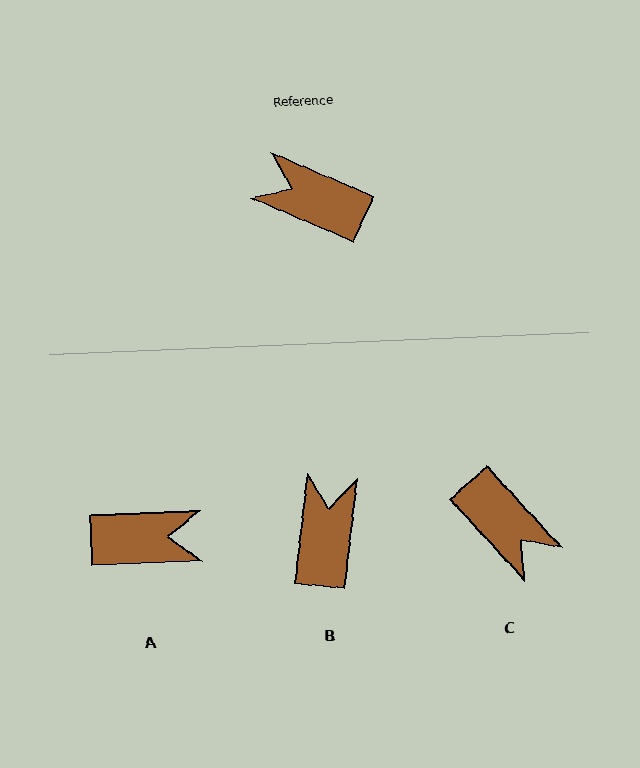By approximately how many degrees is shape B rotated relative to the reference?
Approximately 73 degrees clockwise.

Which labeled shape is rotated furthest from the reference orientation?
C, about 156 degrees away.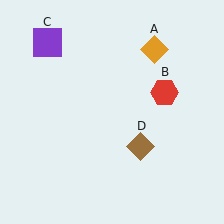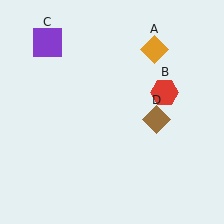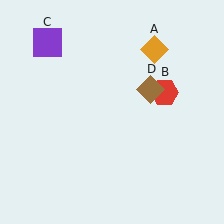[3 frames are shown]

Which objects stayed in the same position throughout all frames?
Orange diamond (object A) and red hexagon (object B) and purple square (object C) remained stationary.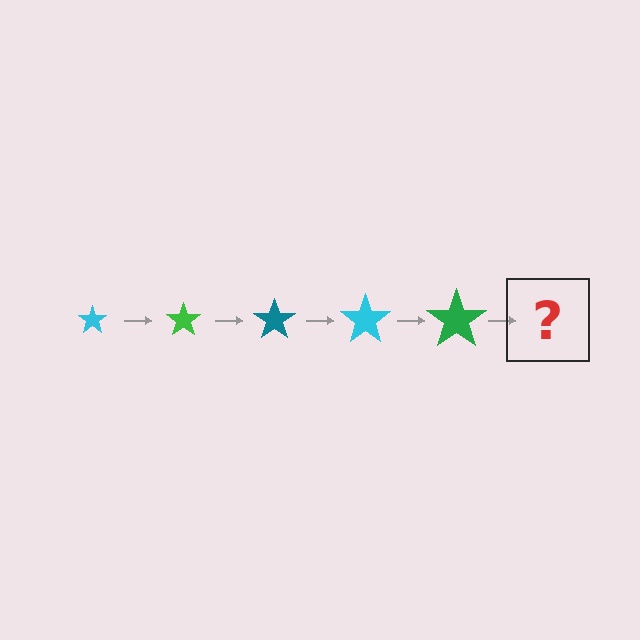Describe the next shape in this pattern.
It should be a teal star, larger than the previous one.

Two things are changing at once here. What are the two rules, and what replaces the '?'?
The two rules are that the star grows larger each step and the color cycles through cyan, green, and teal. The '?' should be a teal star, larger than the previous one.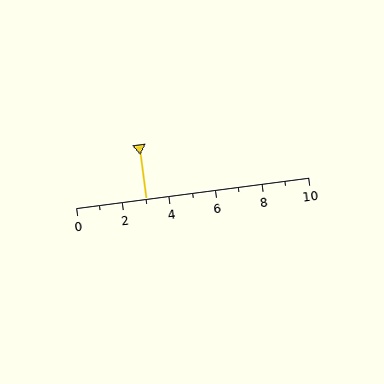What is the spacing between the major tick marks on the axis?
The major ticks are spaced 2 apart.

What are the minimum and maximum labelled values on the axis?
The axis runs from 0 to 10.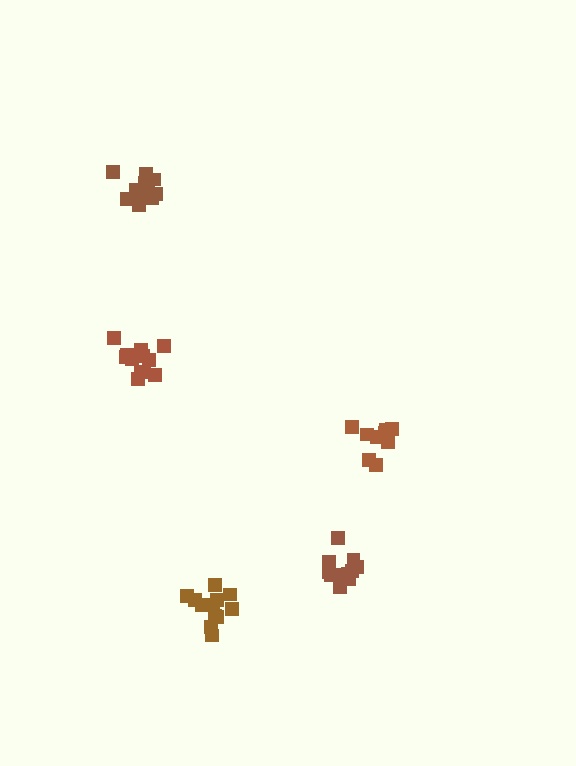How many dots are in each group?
Group 1: 12 dots, Group 2: 13 dots, Group 3: 12 dots, Group 4: 13 dots, Group 5: 10 dots (60 total).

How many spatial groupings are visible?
There are 5 spatial groupings.